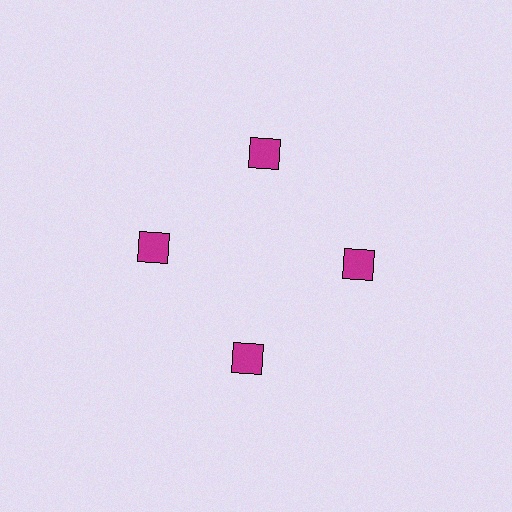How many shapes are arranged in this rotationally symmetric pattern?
There are 4 shapes, arranged in 4 groups of 1.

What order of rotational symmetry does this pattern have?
This pattern has 4-fold rotational symmetry.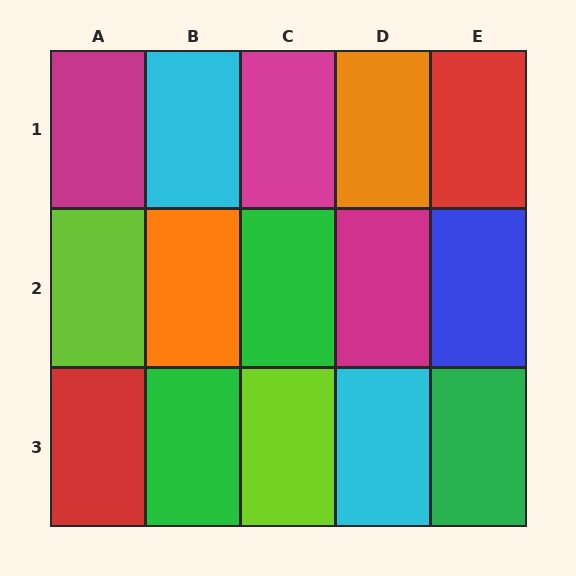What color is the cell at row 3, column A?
Red.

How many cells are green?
3 cells are green.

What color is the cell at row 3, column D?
Cyan.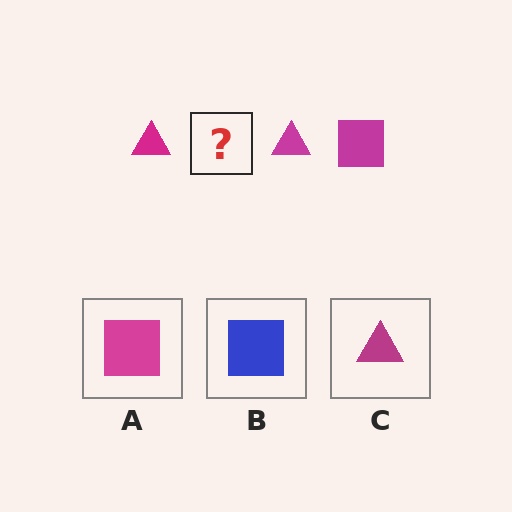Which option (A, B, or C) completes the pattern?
A.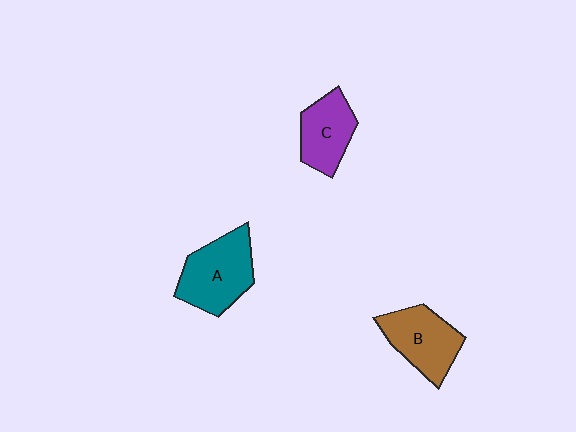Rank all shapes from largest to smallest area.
From largest to smallest: A (teal), B (brown), C (purple).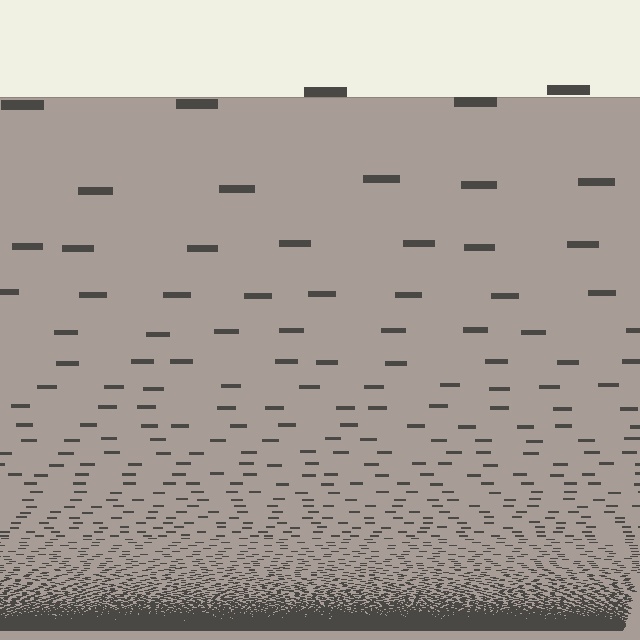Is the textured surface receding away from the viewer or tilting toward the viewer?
The surface appears to tilt toward the viewer. Texture elements get larger and sparser toward the top.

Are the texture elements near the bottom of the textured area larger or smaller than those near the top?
Smaller. The gradient is inverted — elements near the bottom are smaller and denser.